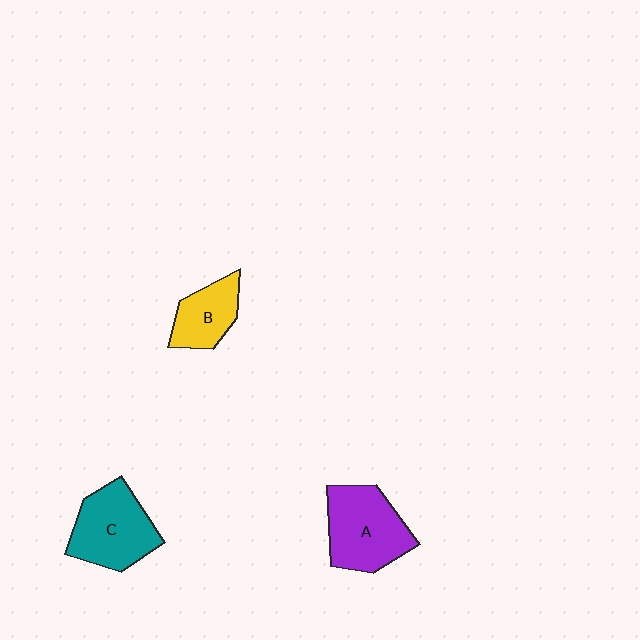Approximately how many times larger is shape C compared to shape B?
Approximately 1.6 times.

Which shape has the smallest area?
Shape B (yellow).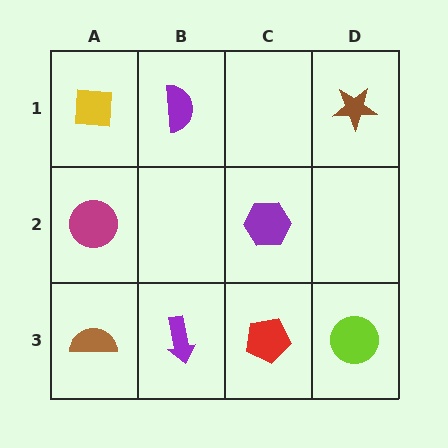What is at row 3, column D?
A lime circle.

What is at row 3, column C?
A red pentagon.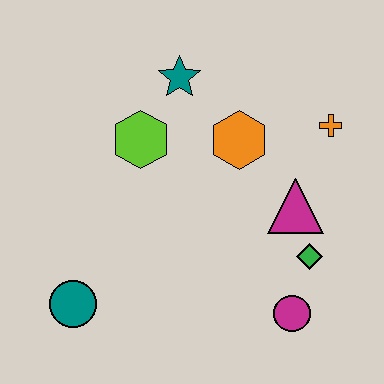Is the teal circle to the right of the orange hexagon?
No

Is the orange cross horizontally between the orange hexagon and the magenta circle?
No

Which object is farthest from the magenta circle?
The teal star is farthest from the magenta circle.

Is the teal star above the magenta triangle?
Yes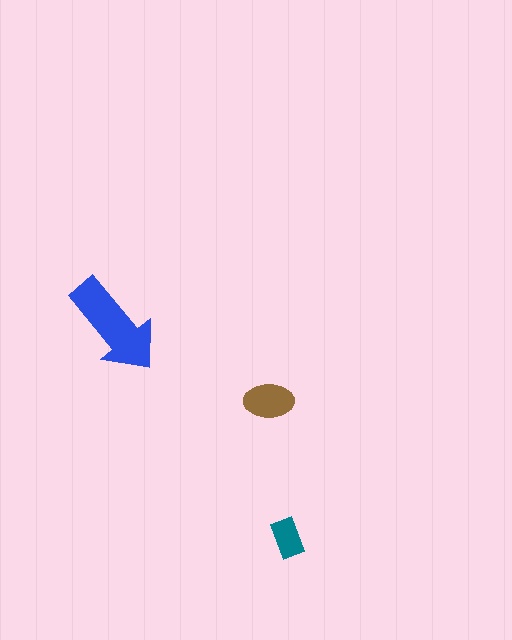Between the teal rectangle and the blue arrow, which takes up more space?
The blue arrow.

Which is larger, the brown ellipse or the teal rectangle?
The brown ellipse.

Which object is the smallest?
The teal rectangle.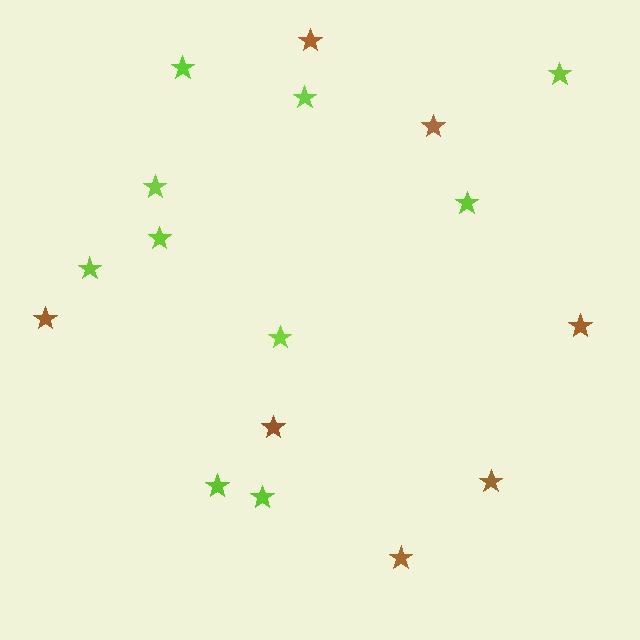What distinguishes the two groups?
There are 2 groups: one group of lime stars (10) and one group of brown stars (7).